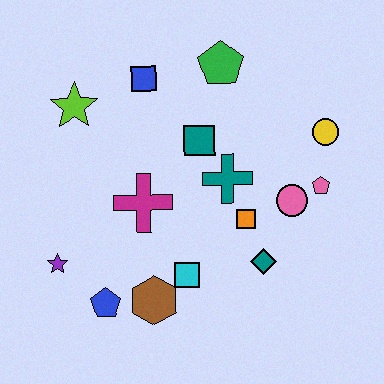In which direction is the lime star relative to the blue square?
The lime star is to the left of the blue square.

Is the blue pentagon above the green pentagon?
No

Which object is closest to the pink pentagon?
The pink circle is closest to the pink pentagon.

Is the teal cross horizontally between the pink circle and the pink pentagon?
No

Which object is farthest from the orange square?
The lime star is farthest from the orange square.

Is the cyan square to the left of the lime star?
No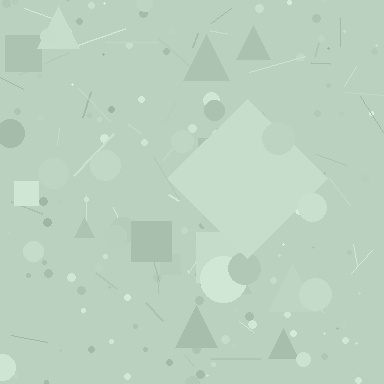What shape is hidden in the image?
A diamond is hidden in the image.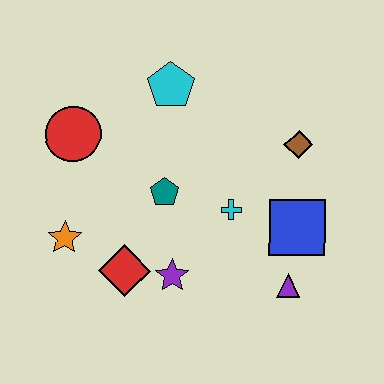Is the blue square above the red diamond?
Yes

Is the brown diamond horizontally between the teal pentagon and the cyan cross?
No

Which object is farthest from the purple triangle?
The red circle is farthest from the purple triangle.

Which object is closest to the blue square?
The purple triangle is closest to the blue square.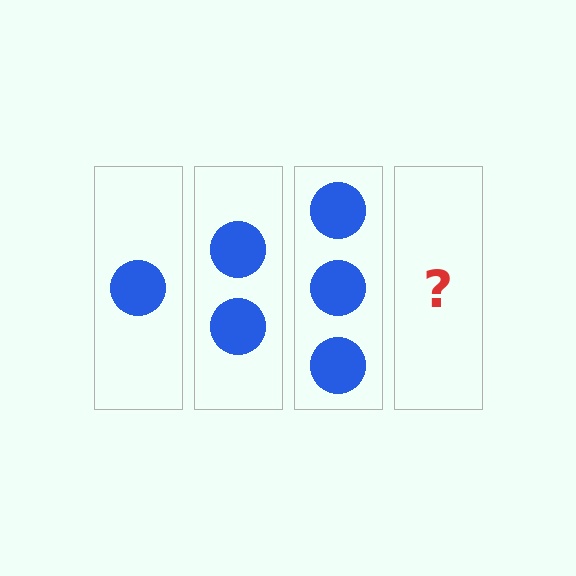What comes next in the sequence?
The next element should be 4 circles.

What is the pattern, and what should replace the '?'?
The pattern is that each step adds one more circle. The '?' should be 4 circles.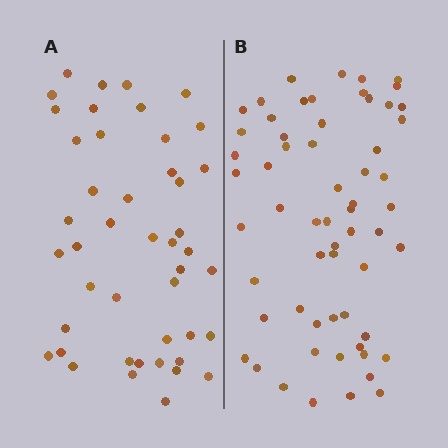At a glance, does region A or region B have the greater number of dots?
Region B (the right region) has more dots.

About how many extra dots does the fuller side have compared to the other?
Region B has approximately 15 more dots than region A.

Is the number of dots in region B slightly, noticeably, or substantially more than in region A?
Region B has noticeably more, but not dramatically so. The ratio is roughly 1.3 to 1.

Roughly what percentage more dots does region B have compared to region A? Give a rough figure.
About 35% more.